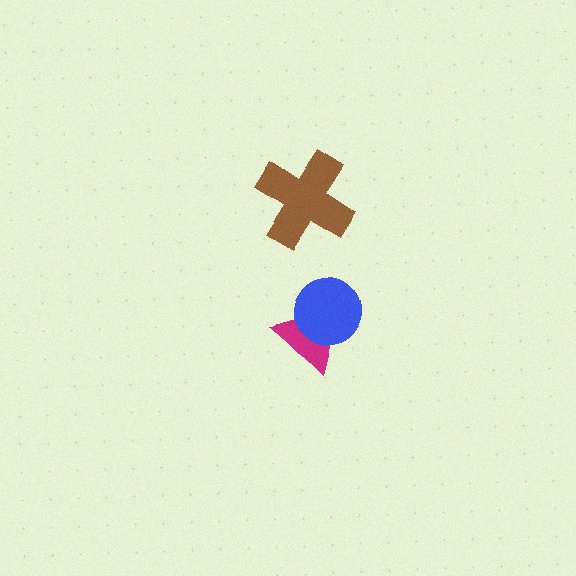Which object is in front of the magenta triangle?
The blue circle is in front of the magenta triangle.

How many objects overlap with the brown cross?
0 objects overlap with the brown cross.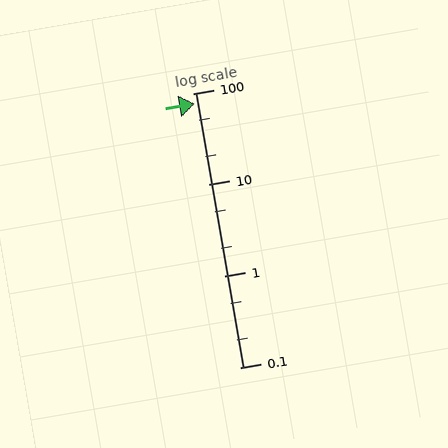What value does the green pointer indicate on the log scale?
The pointer indicates approximately 77.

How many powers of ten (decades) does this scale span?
The scale spans 3 decades, from 0.1 to 100.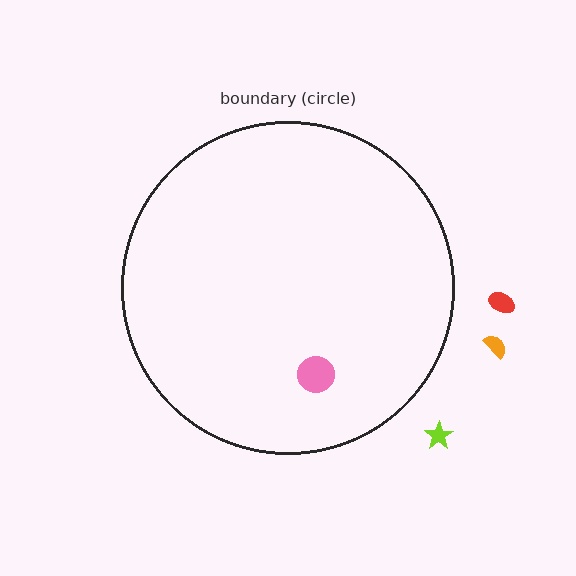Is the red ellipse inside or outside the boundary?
Outside.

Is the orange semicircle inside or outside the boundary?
Outside.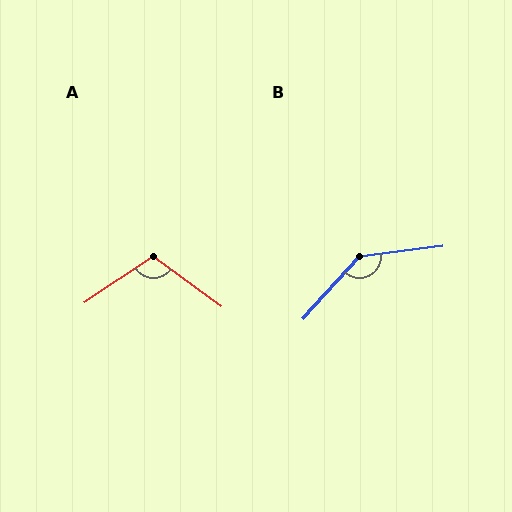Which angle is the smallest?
A, at approximately 110 degrees.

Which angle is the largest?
B, at approximately 139 degrees.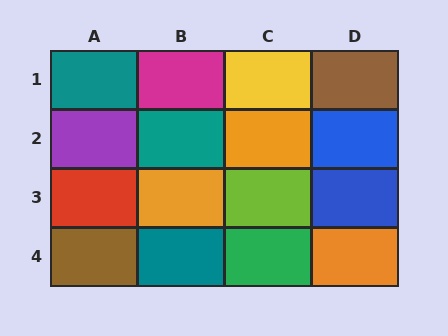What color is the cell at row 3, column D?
Blue.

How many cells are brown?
2 cells are brown.